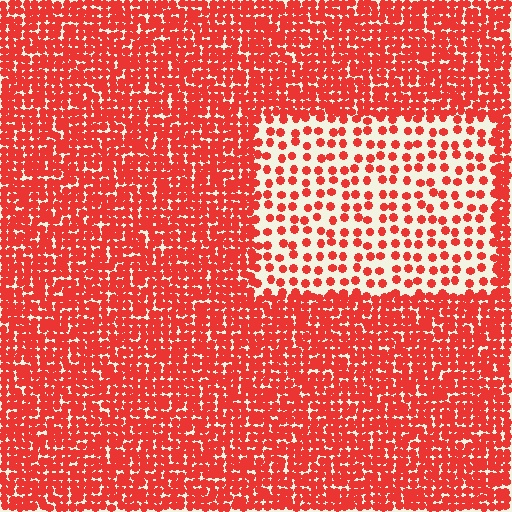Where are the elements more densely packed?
The elements are more densely packed outside the rectangle boundary.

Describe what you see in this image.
The image contains small red elements arranged at two different densities. A rectangle-shaped region is visible where the elements are less densely packed than the surrounding area.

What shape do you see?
I see a rectangle.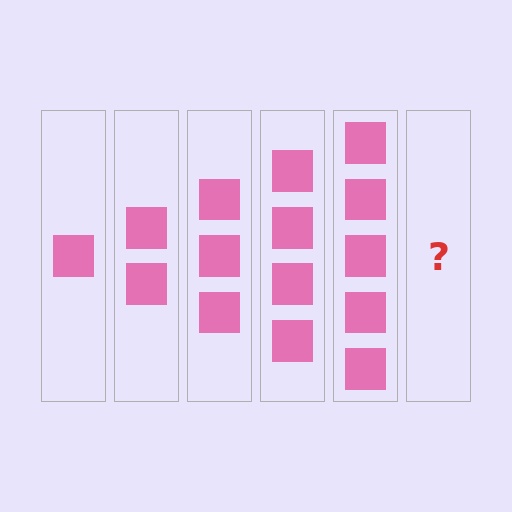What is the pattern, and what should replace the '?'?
The pattern is that each step adds one more square. The '?' should be 6 squares.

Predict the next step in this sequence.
The next step is 6 squares.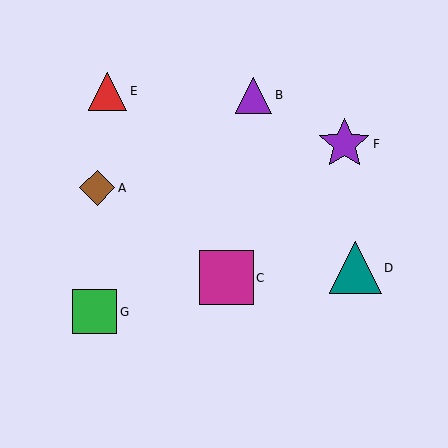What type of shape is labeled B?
Shape B is a purple triangle.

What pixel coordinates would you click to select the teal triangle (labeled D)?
Click at (356, 268) to select the teal triangle D.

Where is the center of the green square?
The center of the green square is at (95, 312).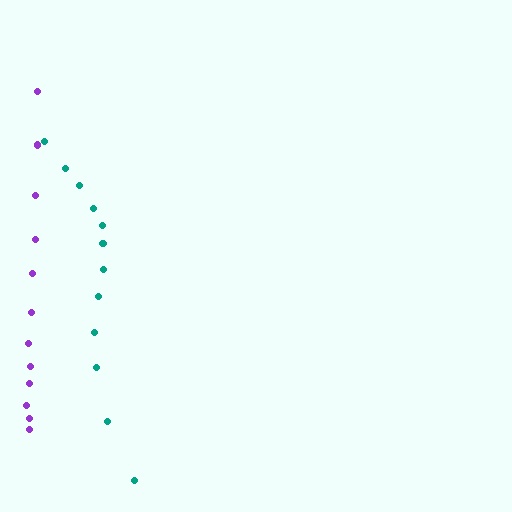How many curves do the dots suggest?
There are 2 distinct paths.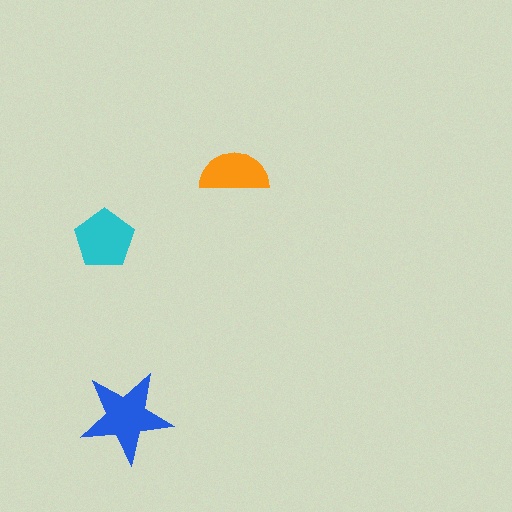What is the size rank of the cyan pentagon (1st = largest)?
2nd.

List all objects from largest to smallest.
The blue star, the cyan pentagon, the orange semicircle.